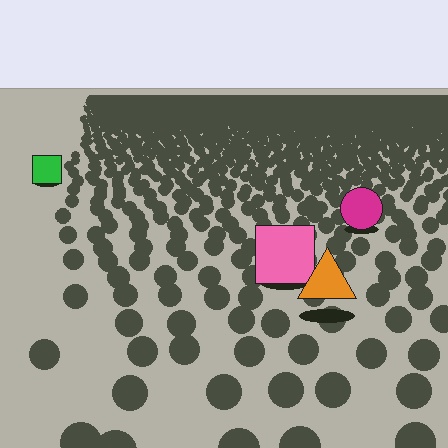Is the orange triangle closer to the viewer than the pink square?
Yes. The orange triangle is closer — you can tell from the texture gradient: the ground texture is coarser near it.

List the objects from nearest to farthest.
From nearest to farthest: the orange triangle, the pink square, the magenta circle, the green square.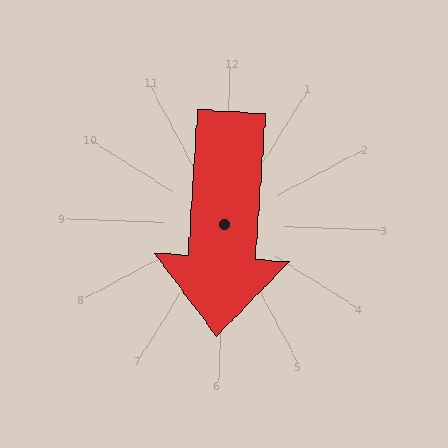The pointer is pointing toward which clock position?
Roughly 6 o'clock.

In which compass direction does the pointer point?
South.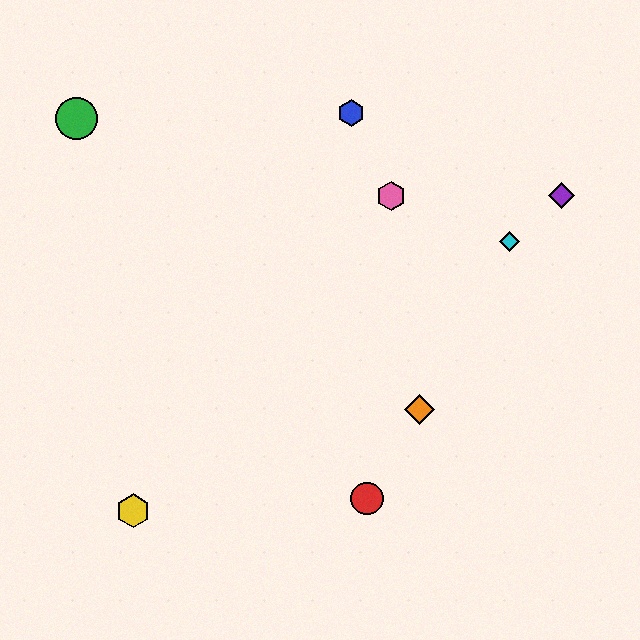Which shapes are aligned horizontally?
The purple diamond, the pink hexagon are aligned horizontally.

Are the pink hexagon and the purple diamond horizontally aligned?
Yes, both are at y≈196.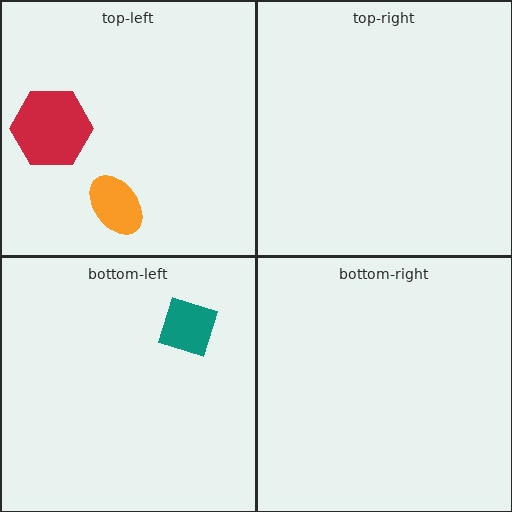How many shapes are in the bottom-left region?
1.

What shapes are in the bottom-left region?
The teal diamond.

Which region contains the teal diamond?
The bottom-left region.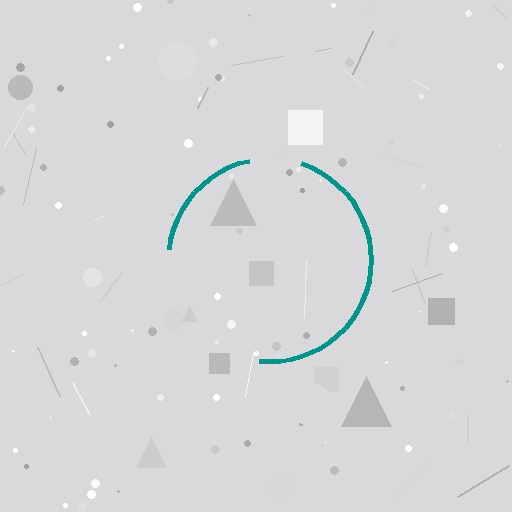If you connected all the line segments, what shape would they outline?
They would outline a circle.